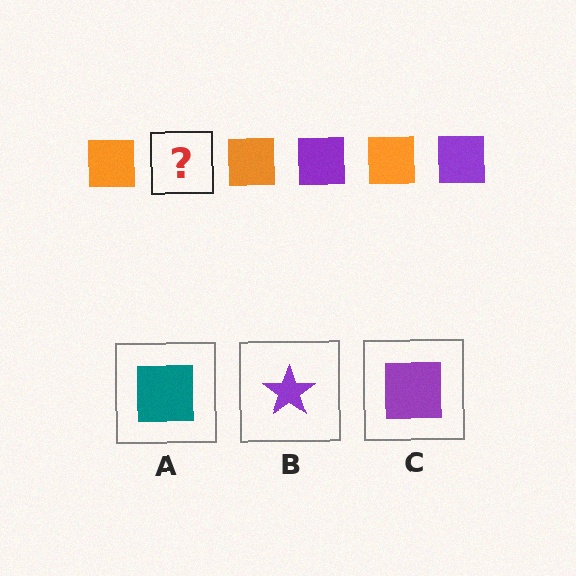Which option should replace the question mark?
Option C.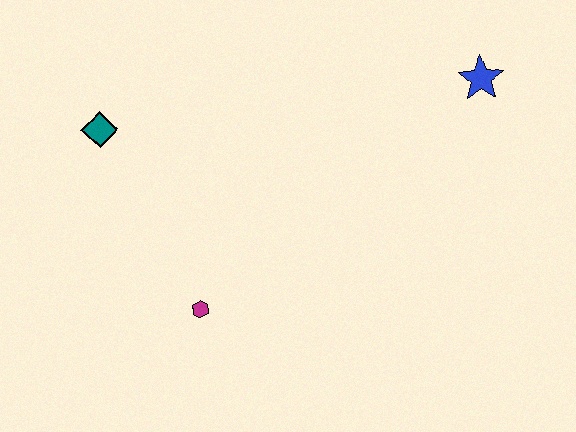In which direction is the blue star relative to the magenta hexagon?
The blue star is to the right of the magenta hexagon.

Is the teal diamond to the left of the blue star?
Yes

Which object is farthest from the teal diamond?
The blue star is farthest from the teal diamond.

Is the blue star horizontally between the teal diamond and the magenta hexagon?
No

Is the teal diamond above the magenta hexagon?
Yes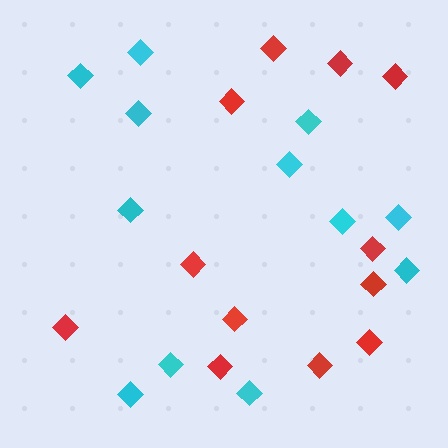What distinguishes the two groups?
There are 2 groups: one group of cyan diamonds (12) and one group of red diamonds (12).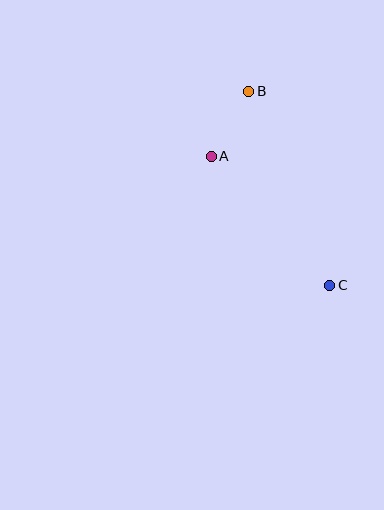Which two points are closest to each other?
Points A and B are closest to each other.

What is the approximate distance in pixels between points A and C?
The distance between A and C is approximately 176 pixels.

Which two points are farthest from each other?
Points B and C are farthest from each other.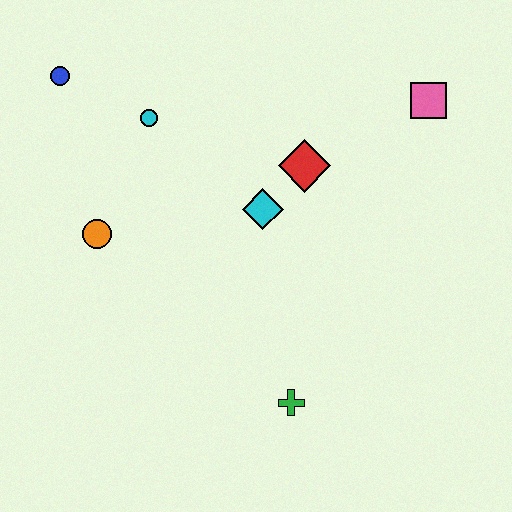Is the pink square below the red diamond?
No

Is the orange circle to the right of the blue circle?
Yes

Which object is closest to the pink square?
The red diamond is closest to the pink square.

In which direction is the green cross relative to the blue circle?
The green cross is below the blue circle.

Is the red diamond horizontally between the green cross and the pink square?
Yes